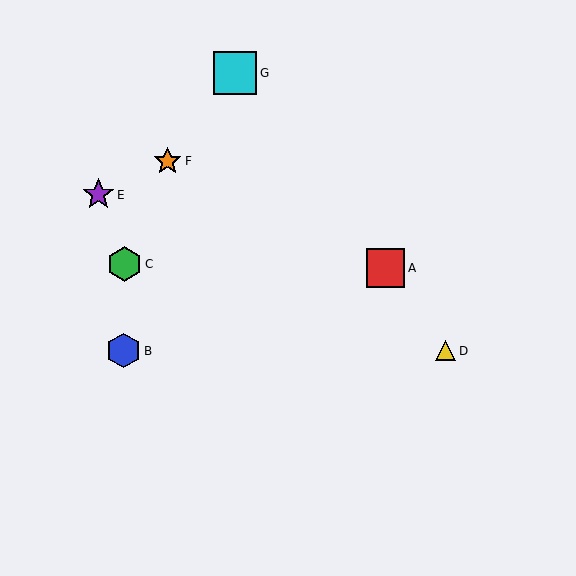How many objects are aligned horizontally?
2 objects (B, D) are aligned horizontally.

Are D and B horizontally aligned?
Yes, both are at y≈351.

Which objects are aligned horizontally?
Objects B, D are aligned horizontally.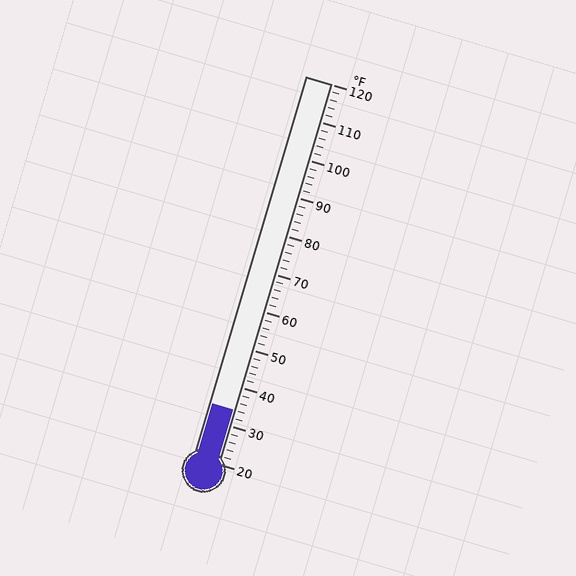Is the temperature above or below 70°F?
The temperature is below 70°F.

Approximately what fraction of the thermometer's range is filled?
The thermometer is filled to approximately 15% of its range.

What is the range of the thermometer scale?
The thermometer scale ranges from 20°F to 120°F.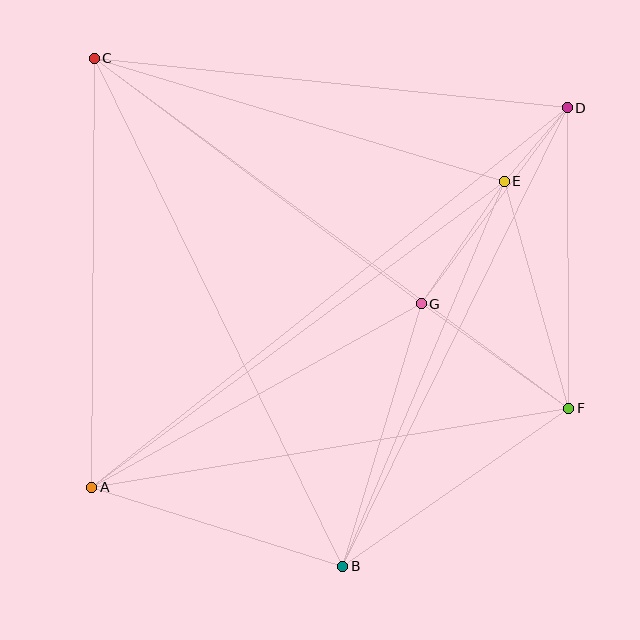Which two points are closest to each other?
Points D and E are closest to each other.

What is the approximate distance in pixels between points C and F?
The distance between C and F is approximately 589 pixels.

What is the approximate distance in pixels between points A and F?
The distance between A and F is approximately 484 pixels.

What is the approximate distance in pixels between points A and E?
The distance between A and E is approximately 514 pixels.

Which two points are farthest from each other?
Points A and D are farthest from each other.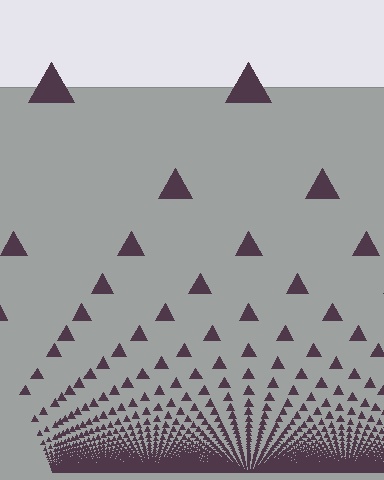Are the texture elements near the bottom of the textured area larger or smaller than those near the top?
Smaller. The gradient is inverted — elements near the bottom are smaller and denser.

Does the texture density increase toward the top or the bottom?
Density increases toward the bottom.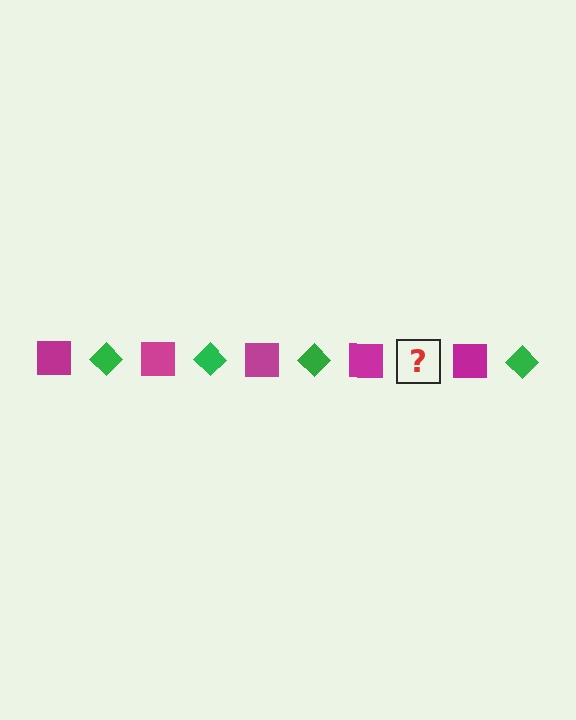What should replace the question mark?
The question mark should be replaced with a green diamond.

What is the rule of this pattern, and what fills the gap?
The rule is that the pattern alternates between magenta square and green diamond. The gap should be filled with a green diamond.